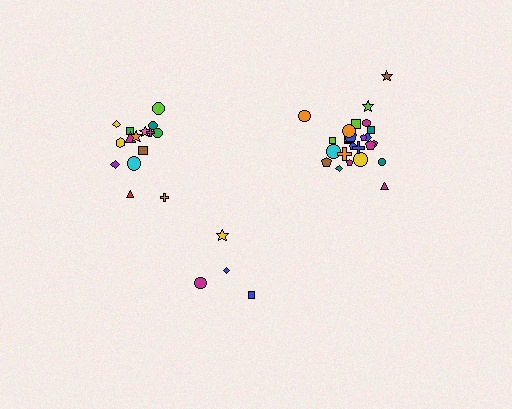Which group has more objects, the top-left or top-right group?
The top-right group.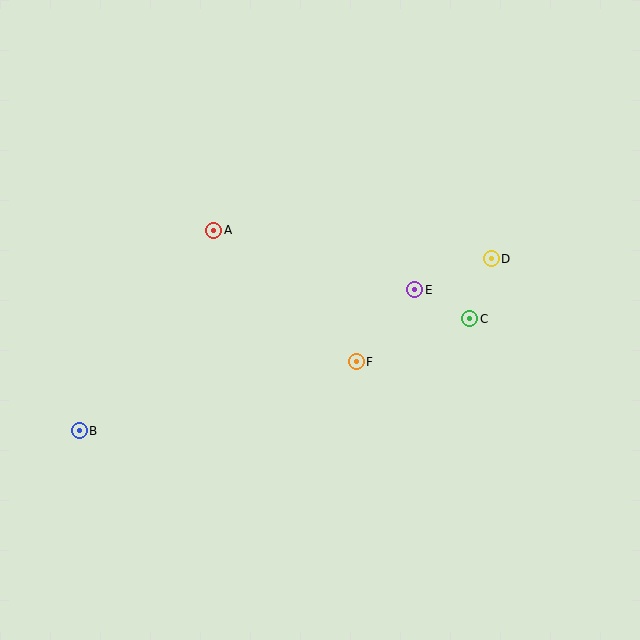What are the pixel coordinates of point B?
Point B is at (79, 431).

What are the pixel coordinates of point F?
Point F is at (356, 362).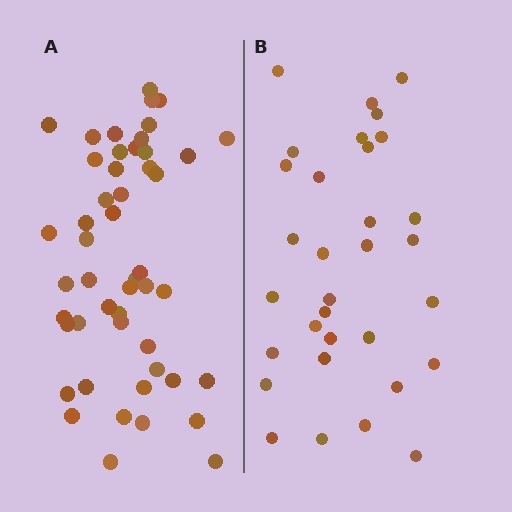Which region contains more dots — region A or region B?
Region A (the left region) has more dots.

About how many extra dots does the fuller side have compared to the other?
Region A has approximately 15 more dots than region B.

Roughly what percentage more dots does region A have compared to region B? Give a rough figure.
About 55% more.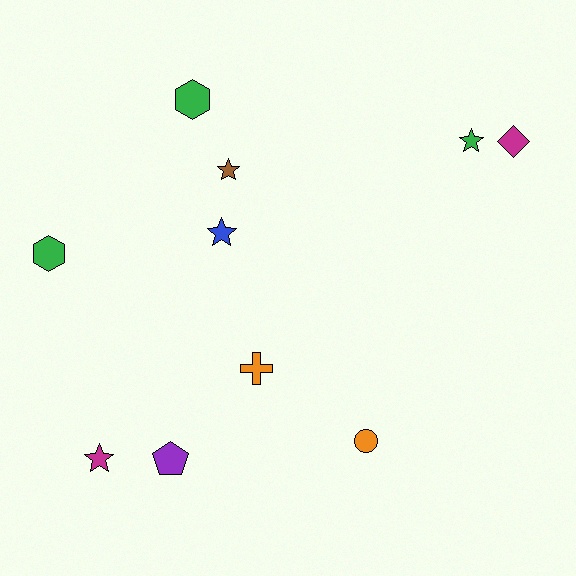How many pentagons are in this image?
There is 1 pentagon.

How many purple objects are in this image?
There is 1 purple object.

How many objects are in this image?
There are 10 objects.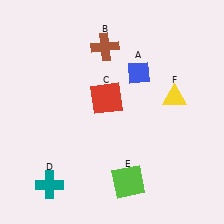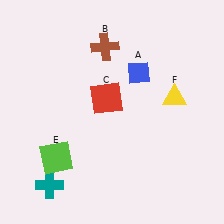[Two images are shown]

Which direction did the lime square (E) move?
The lime square (E) moved left.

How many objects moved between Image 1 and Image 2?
1 object moved between the two images.